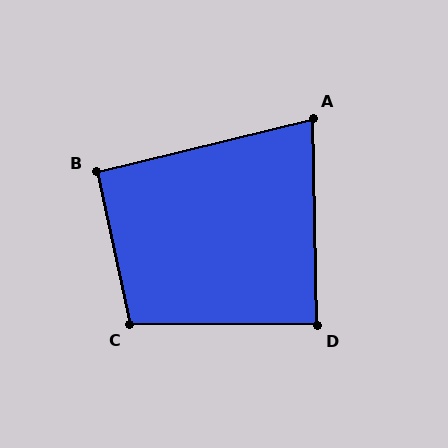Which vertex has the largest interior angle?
C, at approximately 103 degrees.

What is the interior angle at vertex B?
Approximately 91 degrees (approximately right).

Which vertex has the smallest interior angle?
A, at approximately 77 degrees.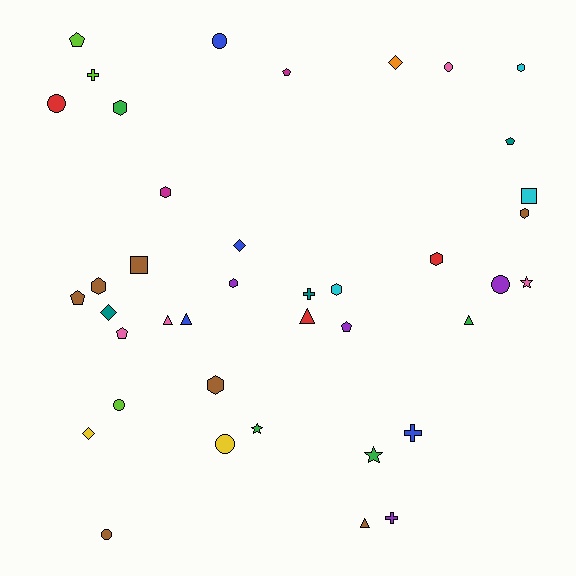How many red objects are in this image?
There are 3 red objects.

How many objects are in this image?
There are 40 objects.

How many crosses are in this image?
There are 4 crosses.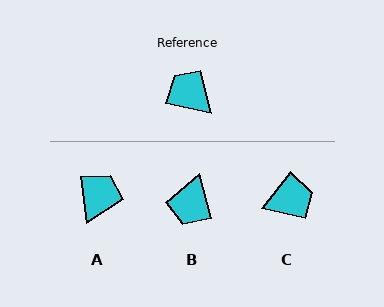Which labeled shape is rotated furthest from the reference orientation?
B, about 118 degrees away.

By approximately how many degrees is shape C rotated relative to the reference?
Approximately 117 degrees clockwise.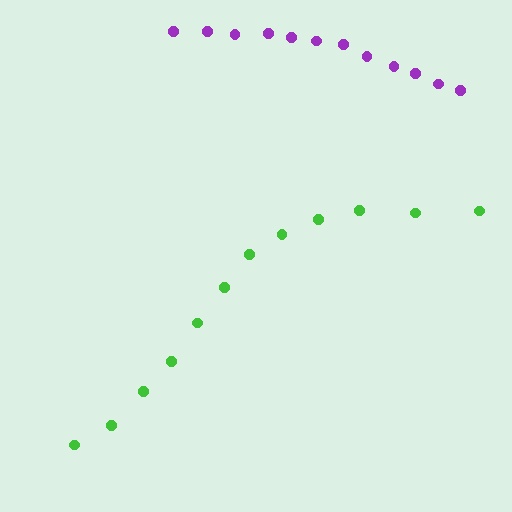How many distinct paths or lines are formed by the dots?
There are 2 distinct paths.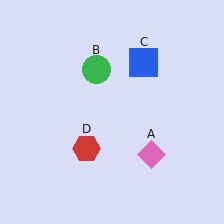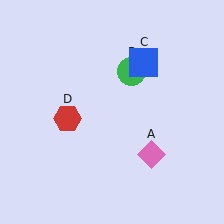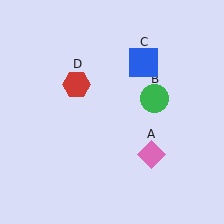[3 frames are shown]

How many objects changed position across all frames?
2 objects changed position: green circle (object B), red hexagon (object D).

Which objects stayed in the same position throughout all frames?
Pink diamond (object A) and blue square (object C) remained stationary.